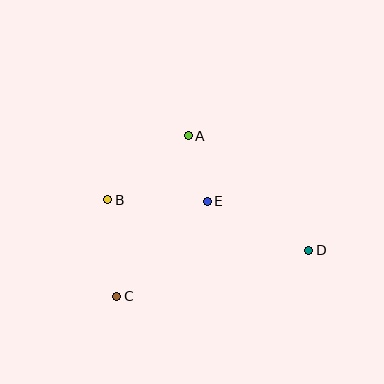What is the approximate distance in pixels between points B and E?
The distance between B and E is approximately 99 pixels.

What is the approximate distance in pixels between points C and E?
The distance between C and E is approximately 131 pixels.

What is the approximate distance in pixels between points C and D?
The distance between C and D is approximately 198 pixels.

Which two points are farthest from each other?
Points B and D are farthest from each other.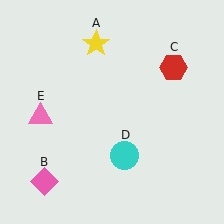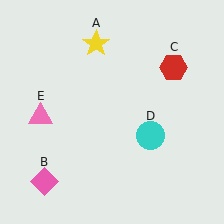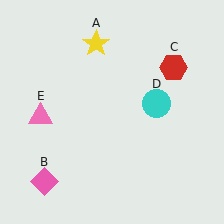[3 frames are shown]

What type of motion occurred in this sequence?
The cyan circle (object D) rotated counterclockwise around the center of the scene.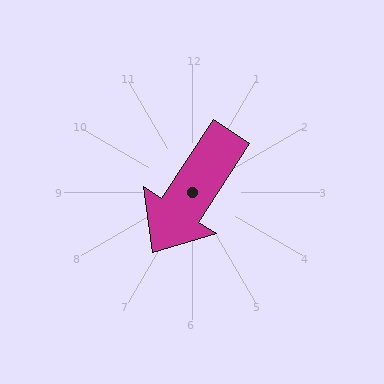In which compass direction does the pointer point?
Southwest.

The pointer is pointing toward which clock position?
Roughly 7 o'clock.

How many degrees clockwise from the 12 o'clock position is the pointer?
Approximately 213 degrees.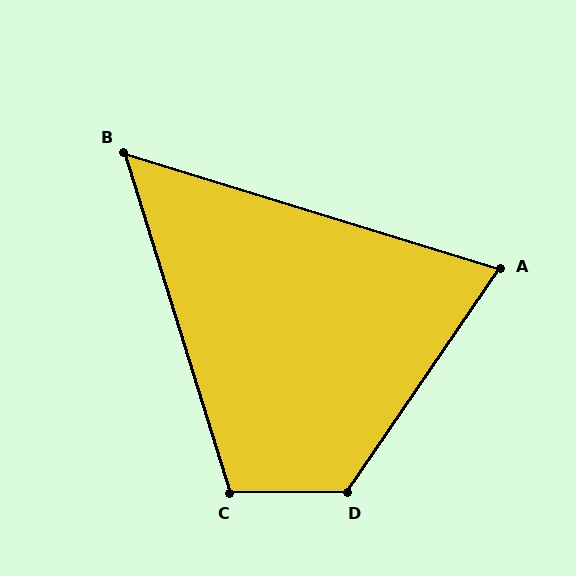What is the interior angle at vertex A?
Approximately 73 degrees (acute).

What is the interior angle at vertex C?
Approximately 107 degrees (obtuse).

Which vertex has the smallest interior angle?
B, at approximately 55 degrees.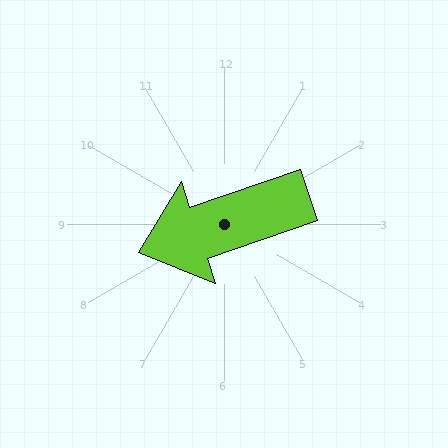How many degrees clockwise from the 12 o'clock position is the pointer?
Approximately 251 degrees.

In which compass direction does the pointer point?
West.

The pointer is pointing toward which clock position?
Roughly 8 o'clock.